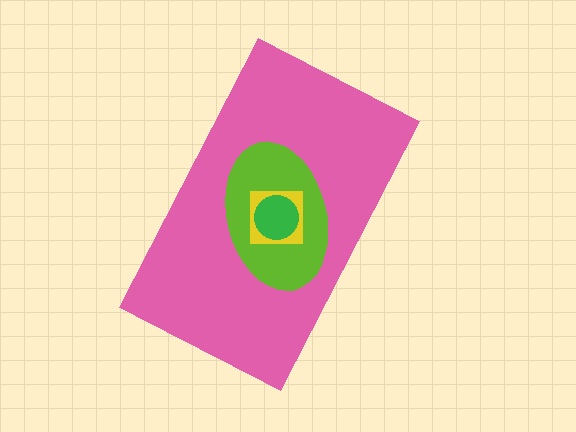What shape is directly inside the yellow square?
The green circle.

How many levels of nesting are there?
4.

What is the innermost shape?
The green circle.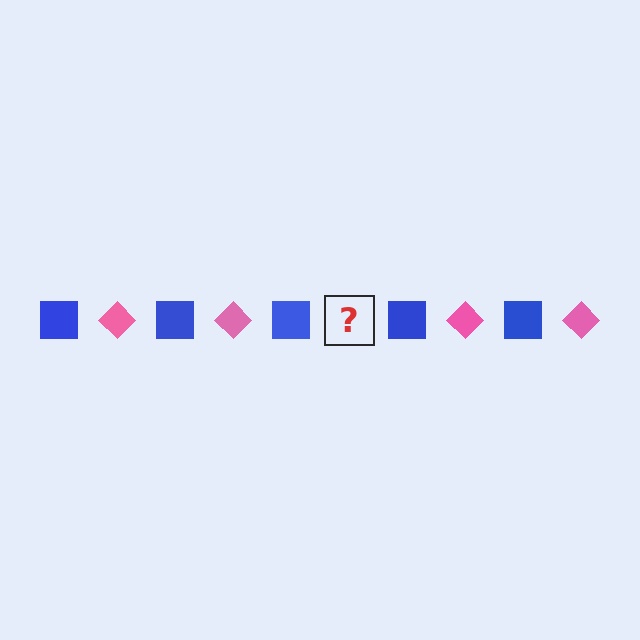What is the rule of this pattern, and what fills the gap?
The rule is that the pattern alternates between blue square and pink diamond. The gap should be filled with a pink diamond.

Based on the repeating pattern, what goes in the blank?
The blank should be a pink diamond.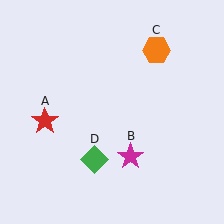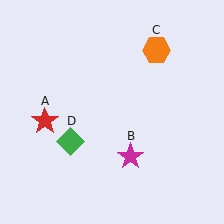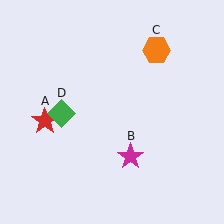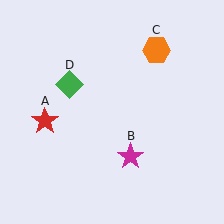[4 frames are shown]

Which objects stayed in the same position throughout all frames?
Red star (object A) and magenta star (object B) and orange hexagon (object C) remained stationary.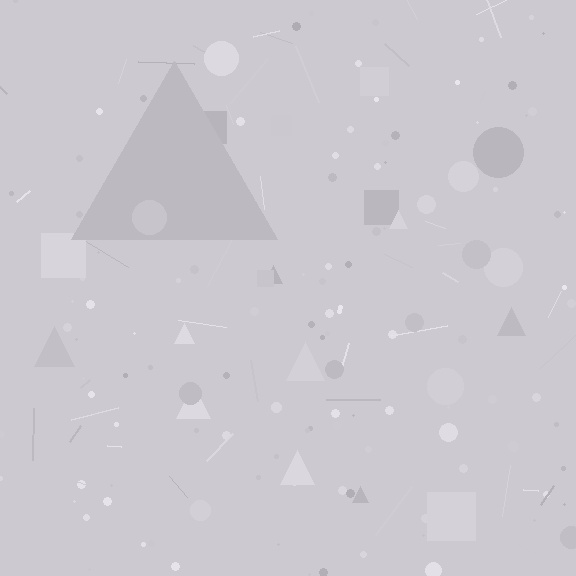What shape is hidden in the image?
A triangle is hidden in the image.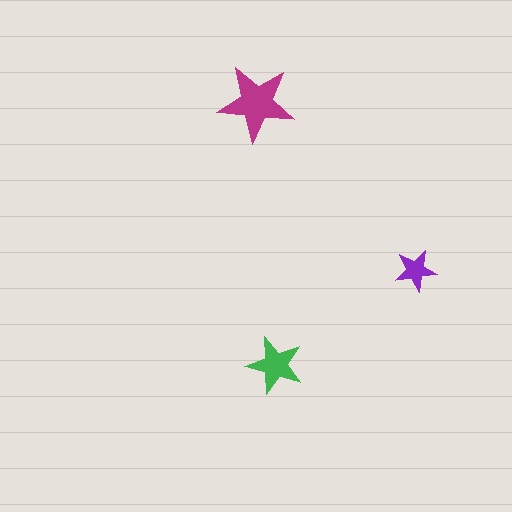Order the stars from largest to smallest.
the magenta one, the green one, the purple one.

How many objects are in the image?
There are 3 objects in the image.